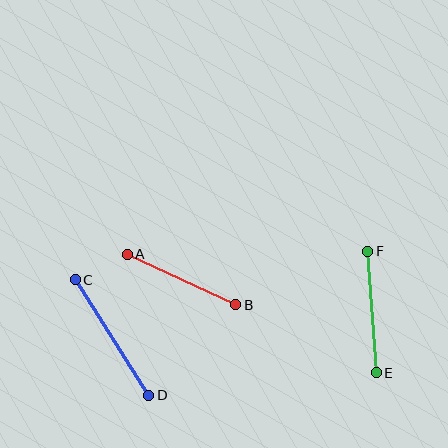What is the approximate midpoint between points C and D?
The midpoint is at approximately (112, 338) pixels.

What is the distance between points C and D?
The distance is approximately 137 pixels.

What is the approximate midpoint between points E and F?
The midpoint is at approximately (372, 312) pixels.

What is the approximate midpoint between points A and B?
The midpoint is at approximately (181, 279) pixels.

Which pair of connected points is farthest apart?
Points C and D are farthest apart.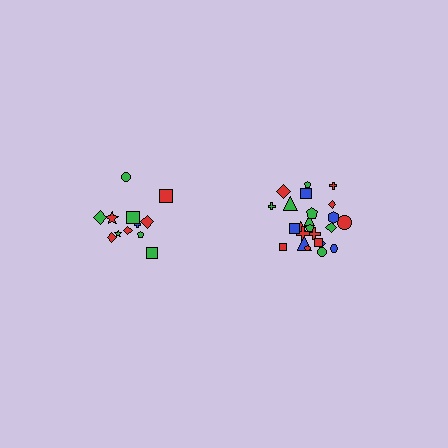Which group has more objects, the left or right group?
The right group.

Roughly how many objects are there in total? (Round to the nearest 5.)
Roughly 35 objects in total.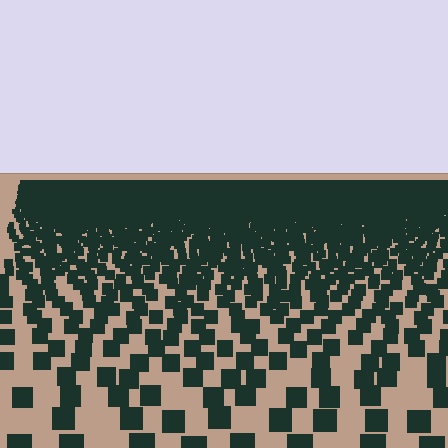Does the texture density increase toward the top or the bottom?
Density increases toward the top.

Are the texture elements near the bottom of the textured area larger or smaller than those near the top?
Larger. Near the bottom, elements are closer to the viewer and appear at a bigger on-screen size.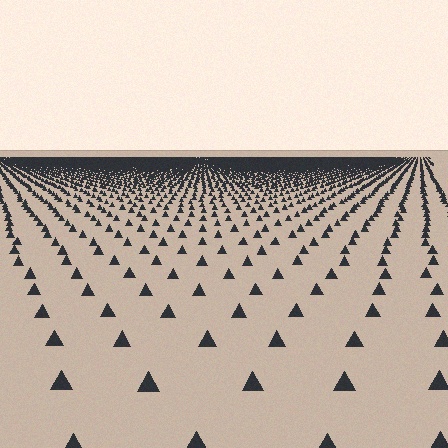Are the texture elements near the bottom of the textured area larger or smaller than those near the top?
Larger. Near the bottom, elements are closer to the viewer and appear at a bigger on-screen size.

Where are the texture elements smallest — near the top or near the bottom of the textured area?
Near the top.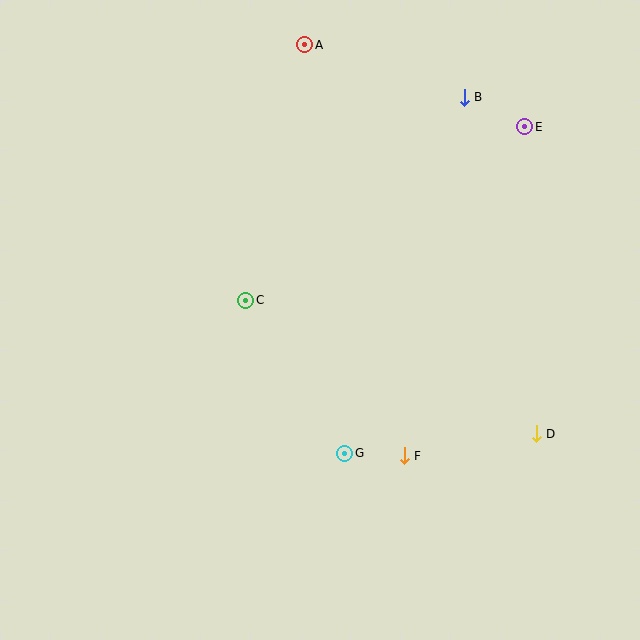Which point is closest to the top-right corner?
Point E is closest to the top-right corner.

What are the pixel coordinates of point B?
Point B is at (464, 97).